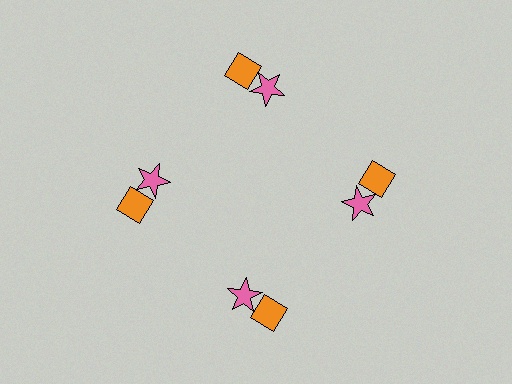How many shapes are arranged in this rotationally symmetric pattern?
There are 8 shapes, arranged in 4 groups of 2.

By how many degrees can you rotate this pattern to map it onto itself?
The pattern maps onto itself every 90 degrees of rotation.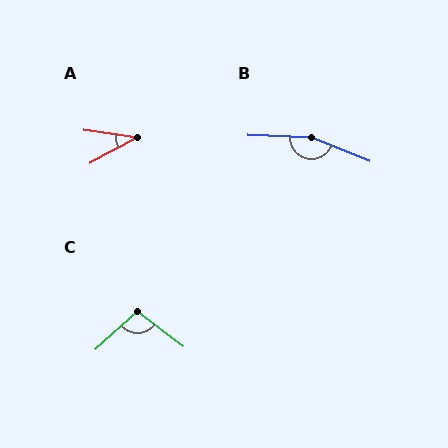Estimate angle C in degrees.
Approximately 101 degrees.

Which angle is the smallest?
A, at approximately 37 degrees.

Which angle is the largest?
B, at approximately 160 degrees.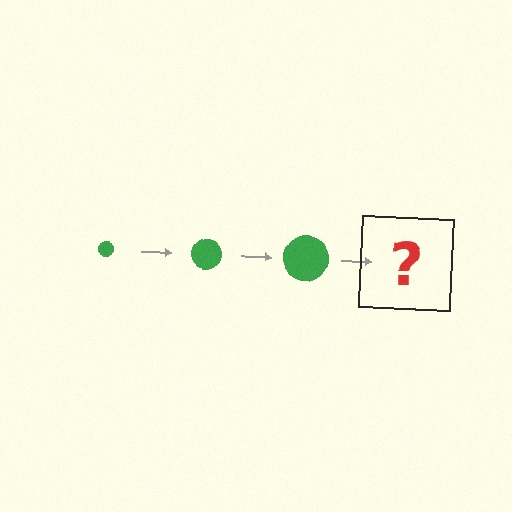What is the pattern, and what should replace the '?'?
The pattern is that the circle gets progressively larger each step. The '?' should be a green circle, larger than the previous one.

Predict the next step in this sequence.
The next step is a green circle, larger than the previous one.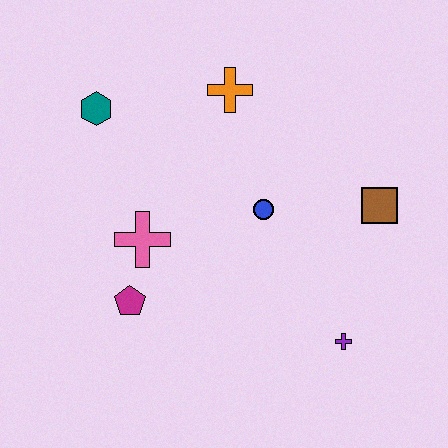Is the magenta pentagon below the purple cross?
No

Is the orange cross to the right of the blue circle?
No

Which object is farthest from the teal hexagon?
The purple cross is farthest from the teal hexagon.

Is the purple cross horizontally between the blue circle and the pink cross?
No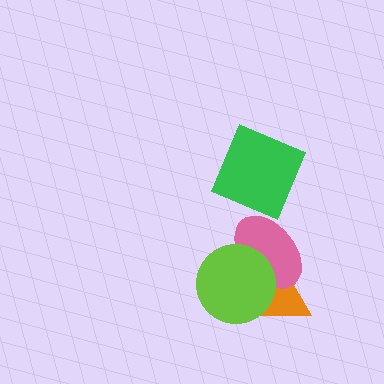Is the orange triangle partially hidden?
Yes, it is partially covered by another shape.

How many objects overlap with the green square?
0 objects overlap with the green square.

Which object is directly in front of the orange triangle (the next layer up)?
The pink ellipse is directly in front of the orange triangle.